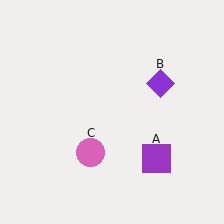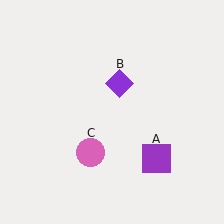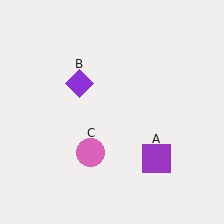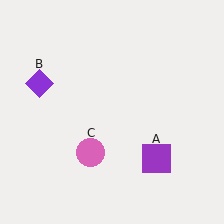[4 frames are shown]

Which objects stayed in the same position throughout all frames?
Purple square (object A) and pink circle (object C) remained stationary.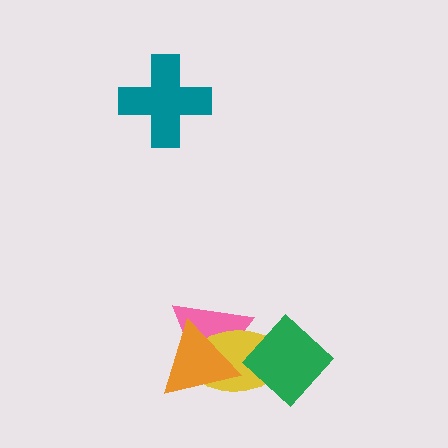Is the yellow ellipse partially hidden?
Yes, it is partially covered by another shape.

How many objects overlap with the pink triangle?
3 objects overlap with the pink triangle.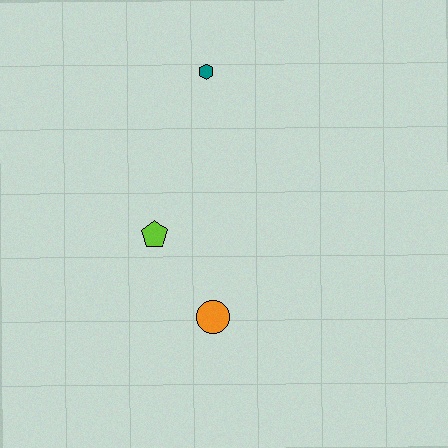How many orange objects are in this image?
There is 1 orange object.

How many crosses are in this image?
There are no crosses.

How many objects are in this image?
There are 3 objects.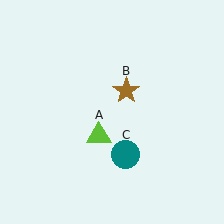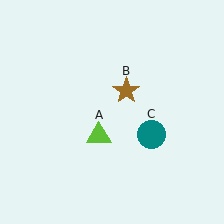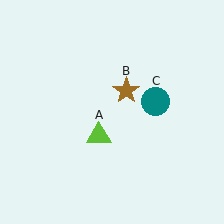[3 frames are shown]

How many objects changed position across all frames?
1 object changed position: teal circle (object C).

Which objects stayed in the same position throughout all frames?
Lime triangle (object A) and brown star (object B) remained stationary.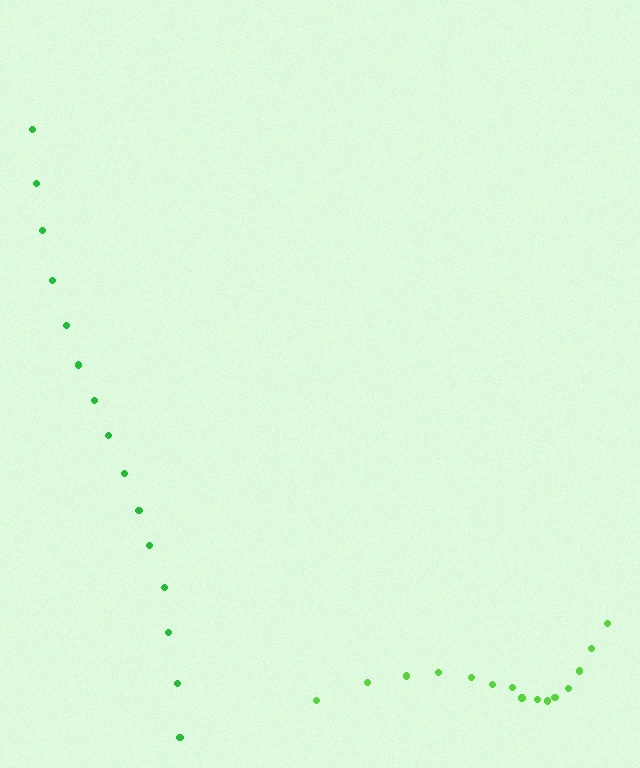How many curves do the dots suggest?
There are 2 distinct paths.